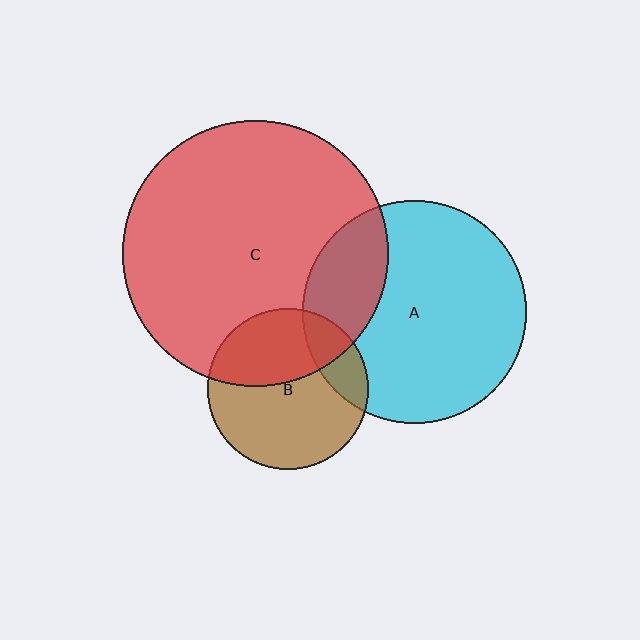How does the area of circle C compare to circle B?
Approximately 2.7 times.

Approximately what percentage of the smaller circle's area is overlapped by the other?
Approximately 25%.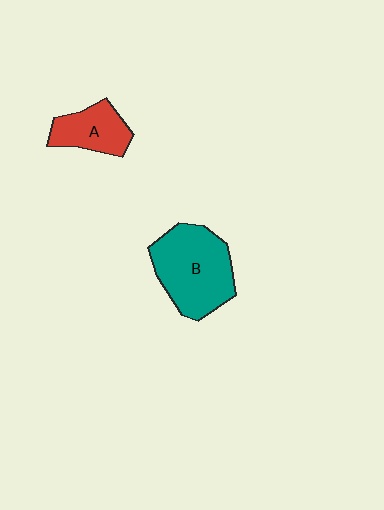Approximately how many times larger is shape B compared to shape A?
Approximately 1.9 times.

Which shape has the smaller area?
Shape A (red).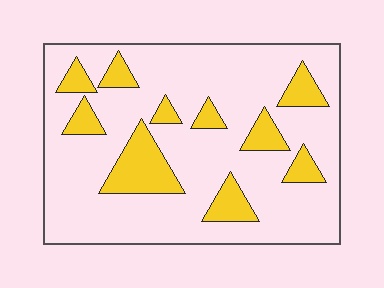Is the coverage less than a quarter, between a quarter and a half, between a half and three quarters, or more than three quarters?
Less than a quarter.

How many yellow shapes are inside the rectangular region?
10.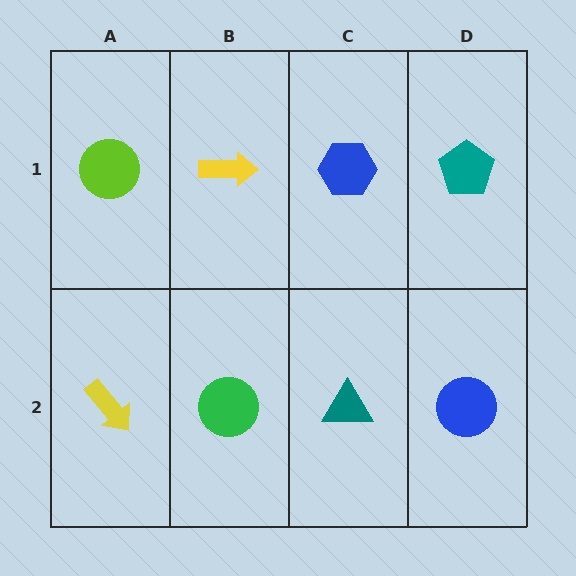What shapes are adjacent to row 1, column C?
A teal triangle (row 2, column C), a yellow arrow (row 1, column B), a teal pentagon (row 1, column D).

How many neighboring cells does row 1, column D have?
2.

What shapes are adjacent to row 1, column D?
A blue circle (row 2, column D), a blue hexagon (row 1, column C).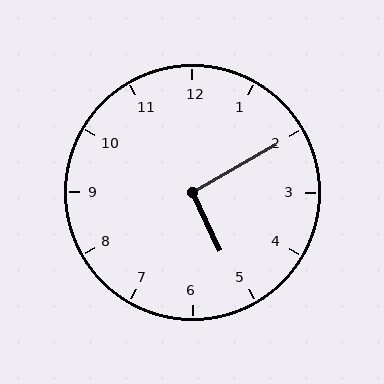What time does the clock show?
5:10.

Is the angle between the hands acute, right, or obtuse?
It is right.